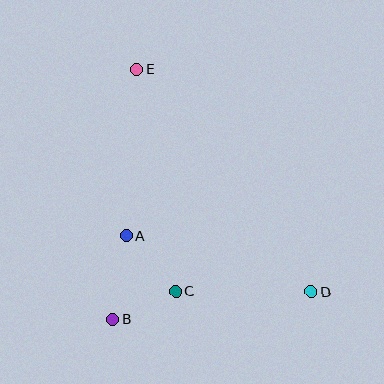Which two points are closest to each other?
Points B and C are closest to each other.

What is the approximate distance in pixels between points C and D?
The distance between C and D is approximately 136 pixels.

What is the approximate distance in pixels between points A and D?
The distance between A and D is approximately 194 pixels.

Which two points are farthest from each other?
Points D and E are farthest from each other.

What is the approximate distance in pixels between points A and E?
The distance between A and E is approximately 167 pixels.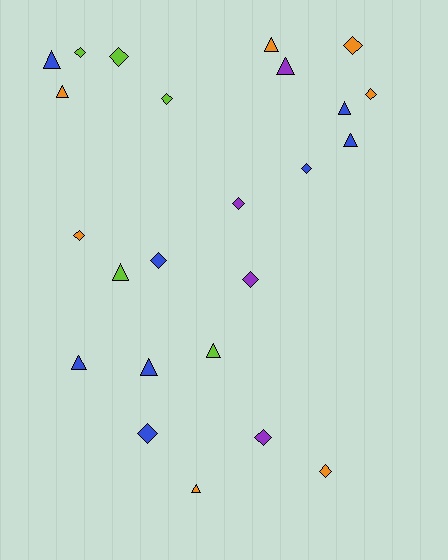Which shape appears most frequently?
Diamond, with 13 objects.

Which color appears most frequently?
Blue, with 8 objects.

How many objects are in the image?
There are 24 objects.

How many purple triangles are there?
There is 1 purple triangle.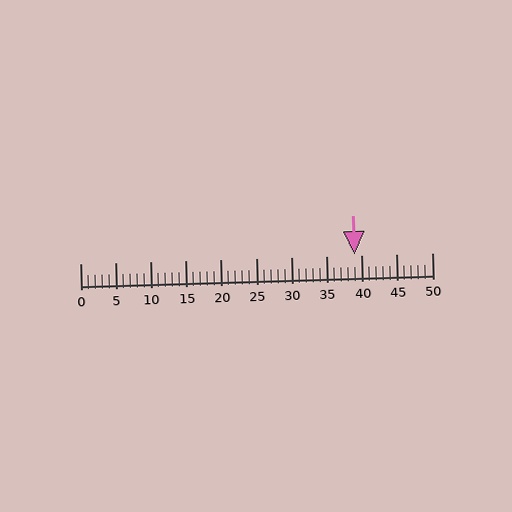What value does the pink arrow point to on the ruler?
The pink arrow points to approximately 39.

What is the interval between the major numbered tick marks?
The major tick marks are spaced 5 units apart.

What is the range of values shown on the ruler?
The ruler shows values from 0 to 50.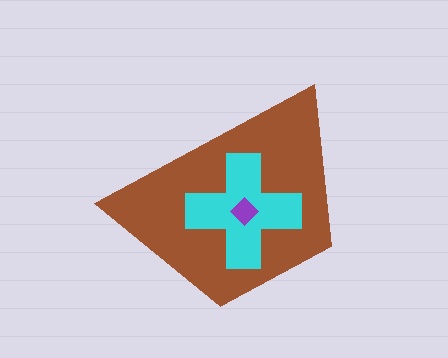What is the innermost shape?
The purple diamond.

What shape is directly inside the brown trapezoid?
The cyan cross.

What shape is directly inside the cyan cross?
The purple diamond.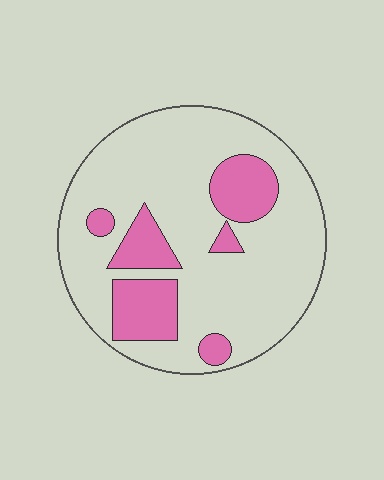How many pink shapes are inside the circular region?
6.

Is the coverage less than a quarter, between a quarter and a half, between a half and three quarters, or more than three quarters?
Less than a quarter.